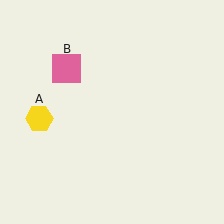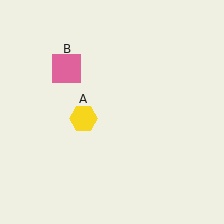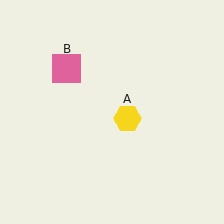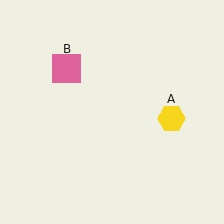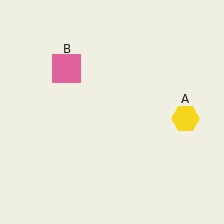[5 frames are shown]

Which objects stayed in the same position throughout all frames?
Pink square (object B) remained stationary.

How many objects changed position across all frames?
1 object changed position: yellow hexagon (object A).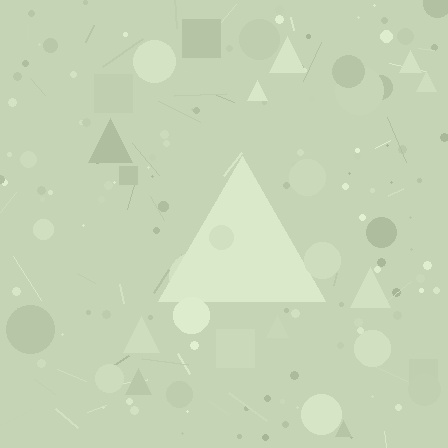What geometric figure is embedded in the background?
A triangle is embedded in the background.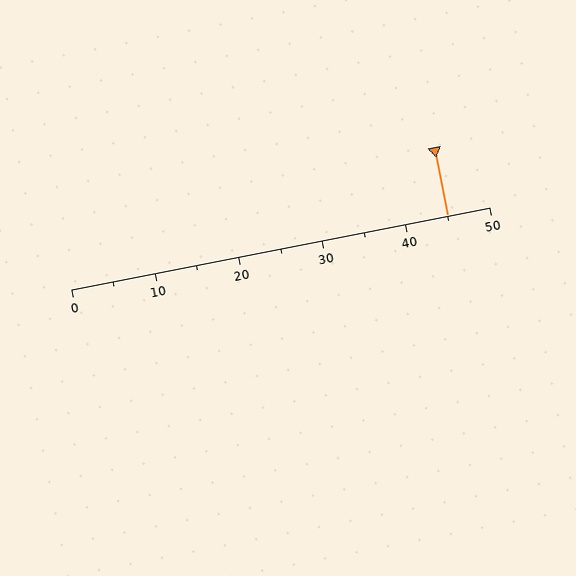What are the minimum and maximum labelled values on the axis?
The axis runs from 0 to 50.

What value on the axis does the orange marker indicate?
The marker indicates approximately 45.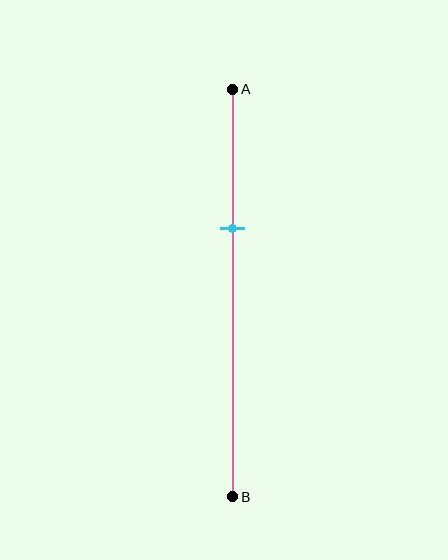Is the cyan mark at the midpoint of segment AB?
No, the mark is at about 35% from A, not at the 50% midpoint.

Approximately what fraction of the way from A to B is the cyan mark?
The cyan mark is approximately 35% of the way from A to B.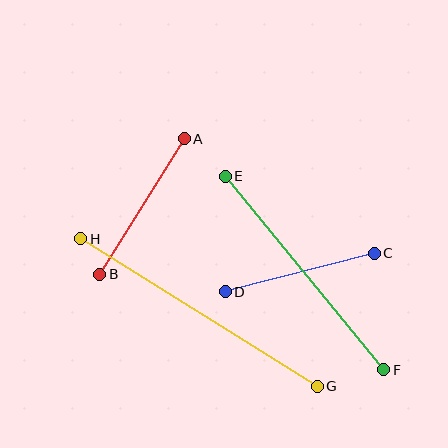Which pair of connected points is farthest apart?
Points G and H are farthest apart.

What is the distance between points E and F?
The distance is approximately 250 pixels.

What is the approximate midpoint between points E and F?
The midpoint is at approximately (305, 273) pixels.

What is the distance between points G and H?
The distance is approximately 279 pixels.